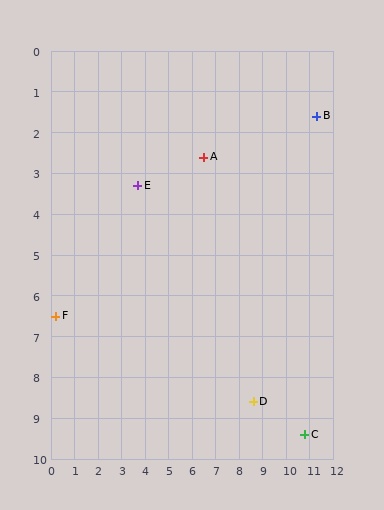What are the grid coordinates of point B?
Point B is at approximately (11.3, 1.6).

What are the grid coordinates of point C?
Point C is at approximately (10.8, 9.4).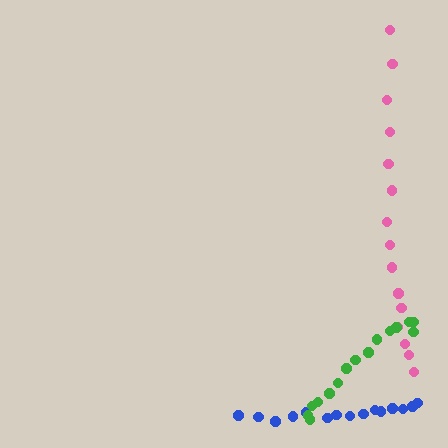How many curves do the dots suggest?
There are 3 distinct paths.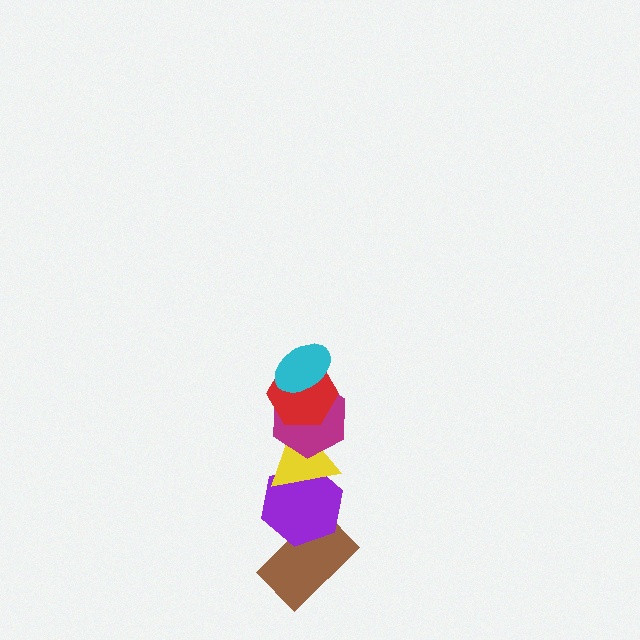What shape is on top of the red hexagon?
The cyan ellipse is on top of the red hexagon.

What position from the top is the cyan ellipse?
The cyan ellipse is 1st from the top.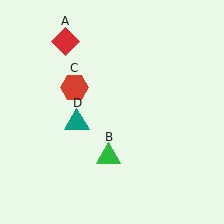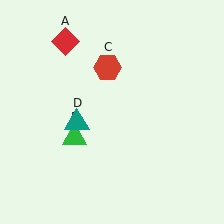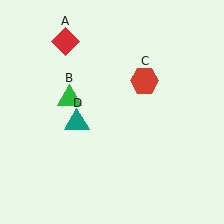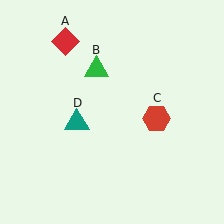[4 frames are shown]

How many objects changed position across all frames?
2 objects changed position: green triangle (object B), red hexagon (object C).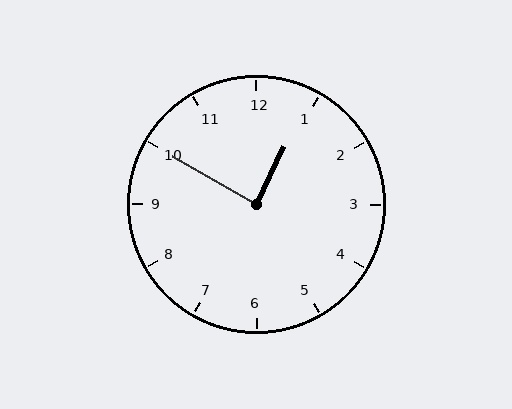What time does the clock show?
12:50.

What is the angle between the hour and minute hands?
Approximately 85 degrees.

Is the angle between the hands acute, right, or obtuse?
It is right.